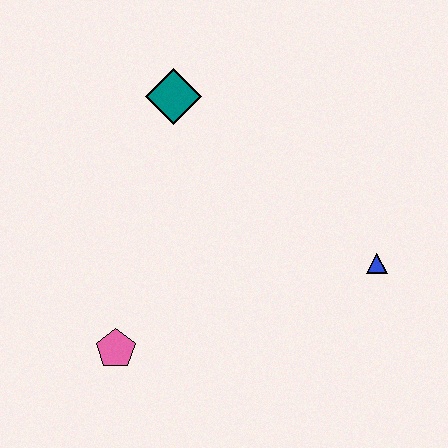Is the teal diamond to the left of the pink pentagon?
No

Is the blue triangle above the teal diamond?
No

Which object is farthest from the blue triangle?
The pink pentagon is farthest from the blue triangle.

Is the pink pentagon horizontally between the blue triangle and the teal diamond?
No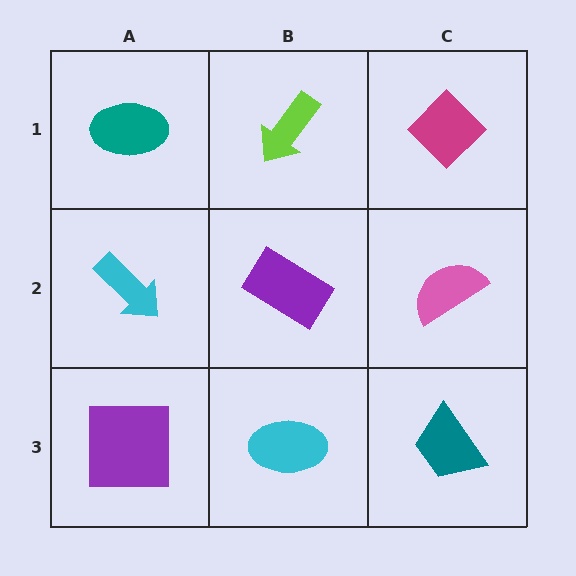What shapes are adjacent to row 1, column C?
A pink semicircle (row 2, column C), a lime arrow (row 1, column B).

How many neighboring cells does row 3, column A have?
2.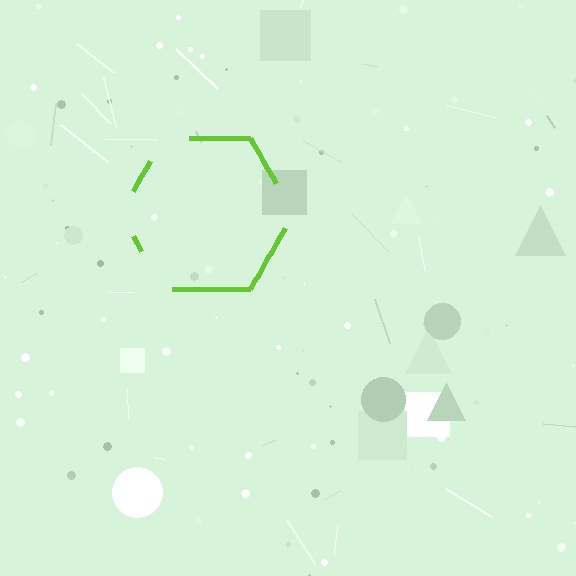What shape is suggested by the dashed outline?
The dashed outline suggests a hexagon.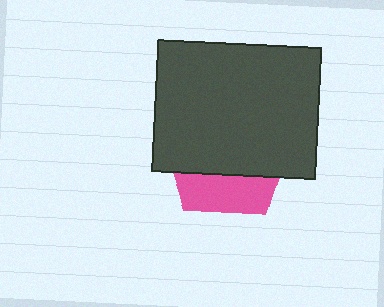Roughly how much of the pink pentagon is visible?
A small part of it is visible (roughly 31%).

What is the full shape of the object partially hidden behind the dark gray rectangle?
The partially hidden object is a pink pentagon.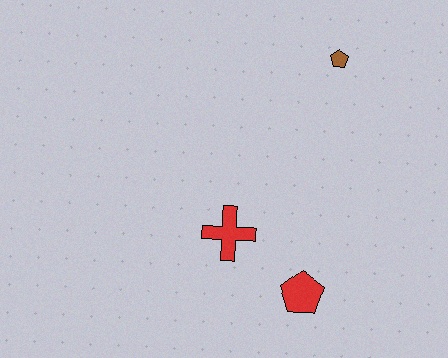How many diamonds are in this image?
There are no diamonds.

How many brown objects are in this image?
There is 1 brown object.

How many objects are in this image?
There are 3 objects.